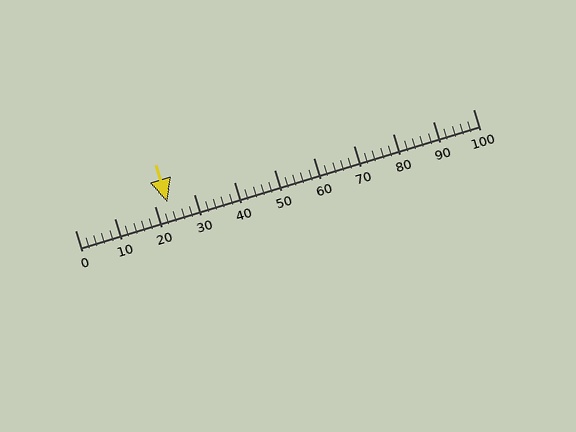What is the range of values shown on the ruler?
The ruler shows values from 0 to 100.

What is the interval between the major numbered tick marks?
The major tick marks are spaced 10 units apart.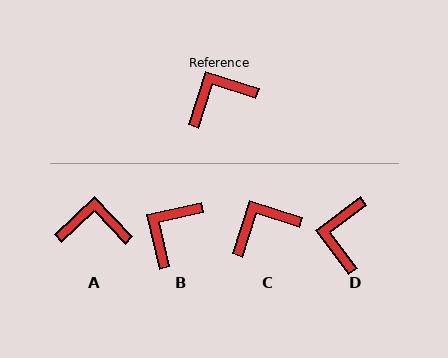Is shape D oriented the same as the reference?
No, it is off by about 55 degrees.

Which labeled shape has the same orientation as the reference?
C.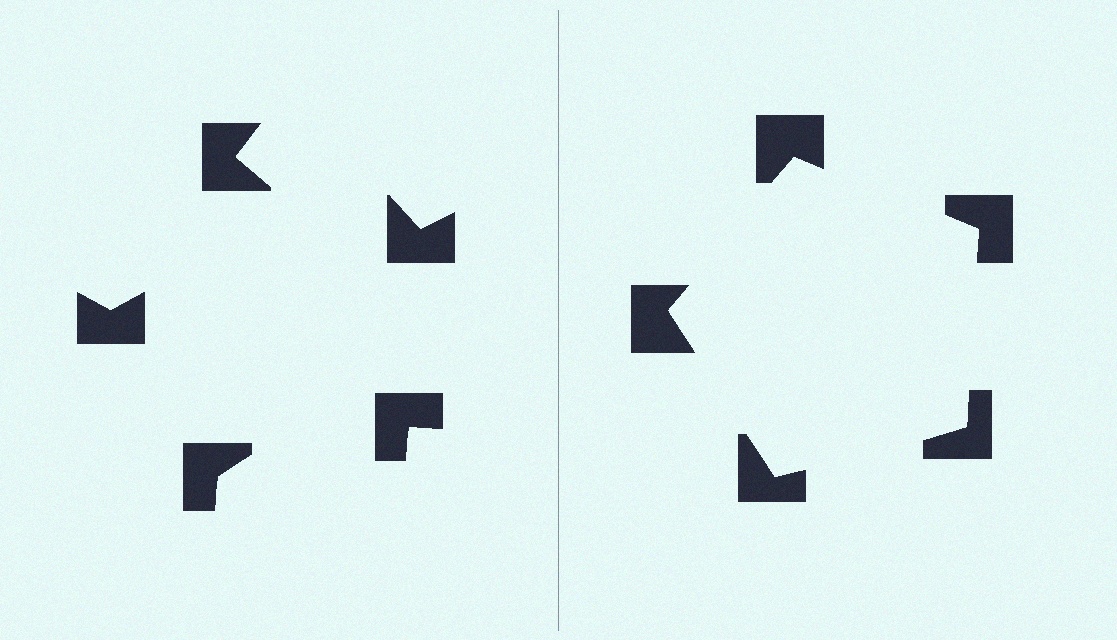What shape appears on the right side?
An illusory pentagon.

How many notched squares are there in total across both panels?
10 — 5 on each side.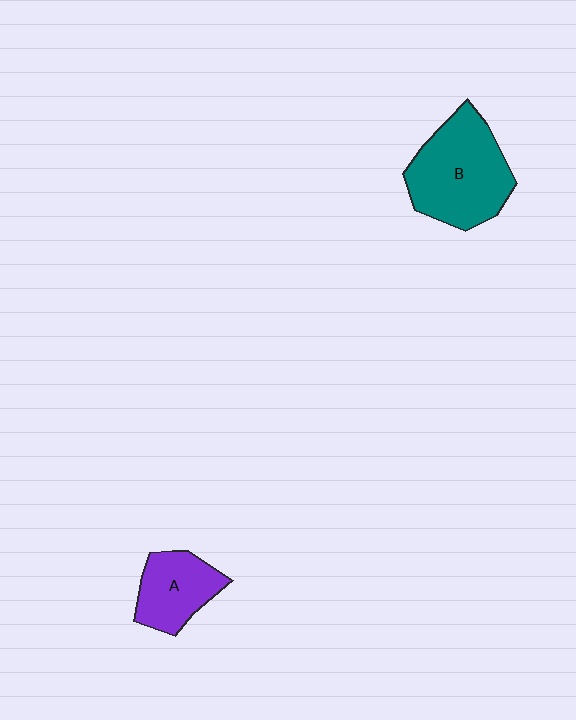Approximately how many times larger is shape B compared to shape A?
Approximately 1.7 times.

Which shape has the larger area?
Shape B (teal).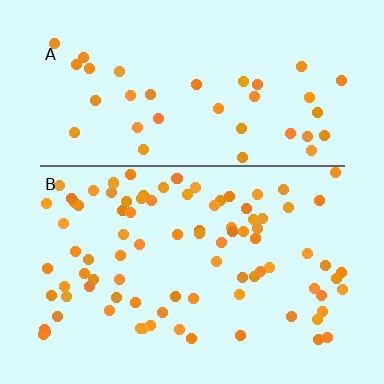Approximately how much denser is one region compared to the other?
Approximately 2.3× — region B over region A.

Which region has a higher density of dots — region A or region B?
B (the bottom).